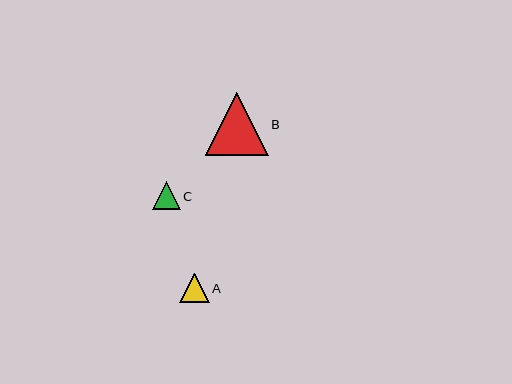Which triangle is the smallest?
Triangle C is the smallest with a size of approximately 28 pixels.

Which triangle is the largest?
Triangle B is the largest with a size of approximately 63 pixels.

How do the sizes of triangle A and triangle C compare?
Triangle A and triangle C are approximately the same size.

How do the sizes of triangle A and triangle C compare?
Triangle A and triangle C are approximately the same size.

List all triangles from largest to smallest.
From largest to smallest: B, A, C.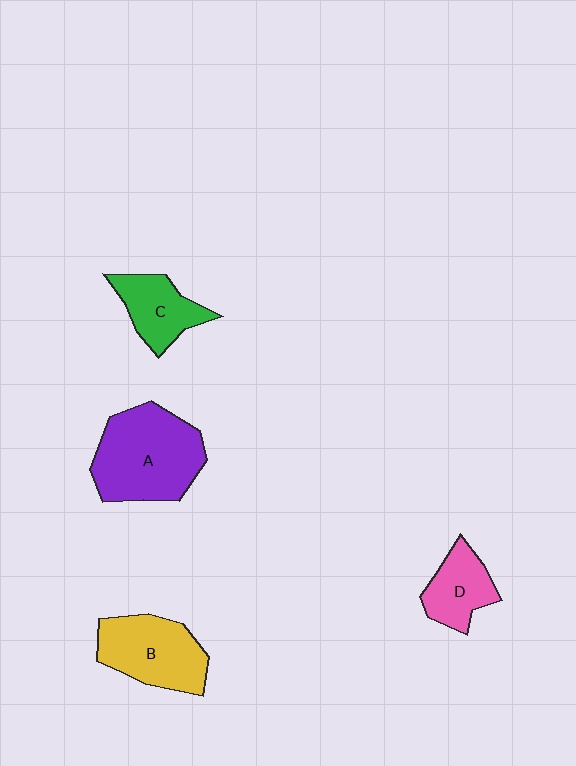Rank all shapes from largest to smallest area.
From largest to smallest: A (purple), B (yellow), C (green), D (pink).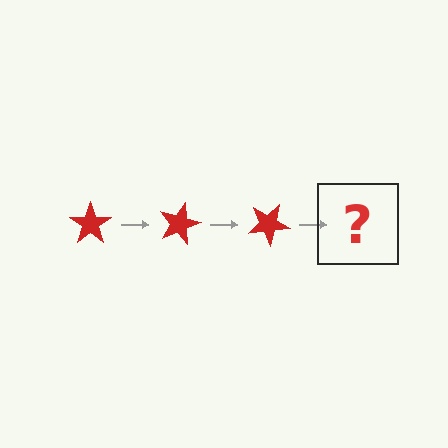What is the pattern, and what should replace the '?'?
The pattern is that the star rotates 15 degrees each step. The '?' should be a red star rotated 45 degrees.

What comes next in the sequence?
The next element should be a red star rotated 45 degrees.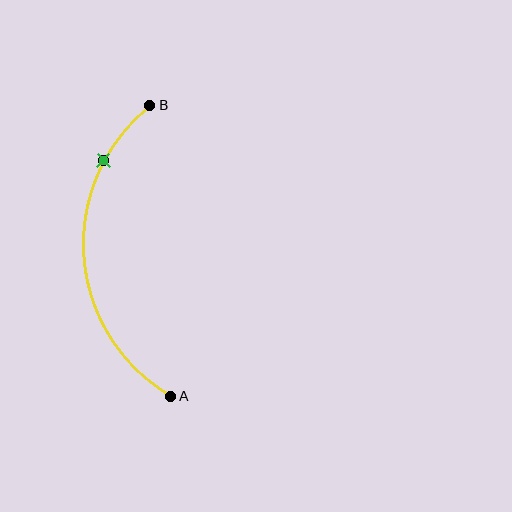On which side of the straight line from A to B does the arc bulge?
The arc bulges to the left of the straight line connecting A and B.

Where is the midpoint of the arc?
The arc midpoint is the point on the curve farthest from the straight line joining A and B. It sits to the left of that line.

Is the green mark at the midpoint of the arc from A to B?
No. The green mark lies on the arc but is closer to endpoint B. The arc midpoint would be at the point on the curve equidistant along the arc from both A and B.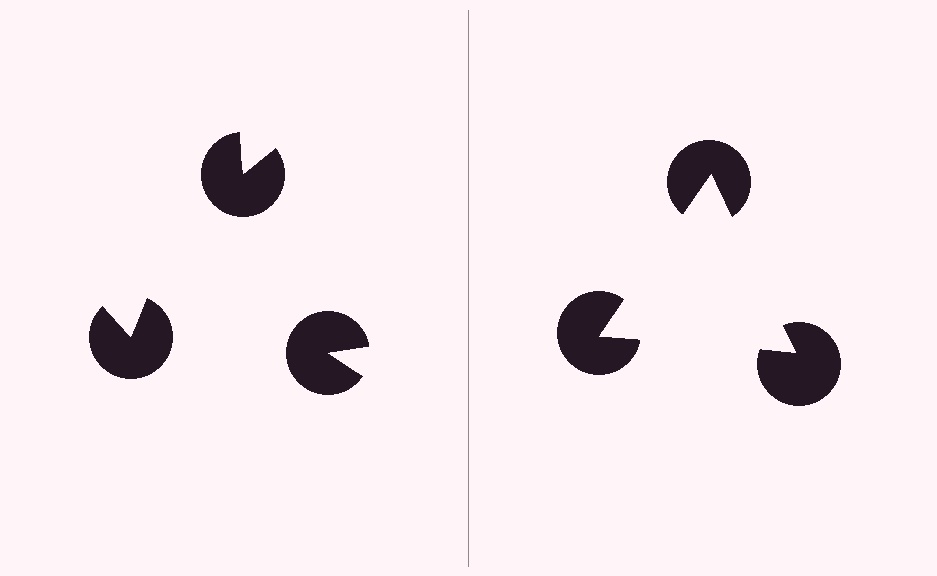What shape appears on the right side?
An illusory triangle.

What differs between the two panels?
The pac-man discs are positioned identically on both sides; only the wedge orientations differ. On the right they align to a triangle; on the left they are misaligned.